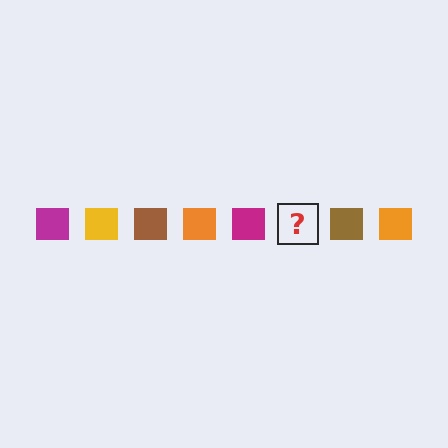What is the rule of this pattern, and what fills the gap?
The rule is that the pattern cycles through magenta, yellow, brown, orange squares. The gap should be filled with a yellow square.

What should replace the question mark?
The question mark should be replaced with a yellow square.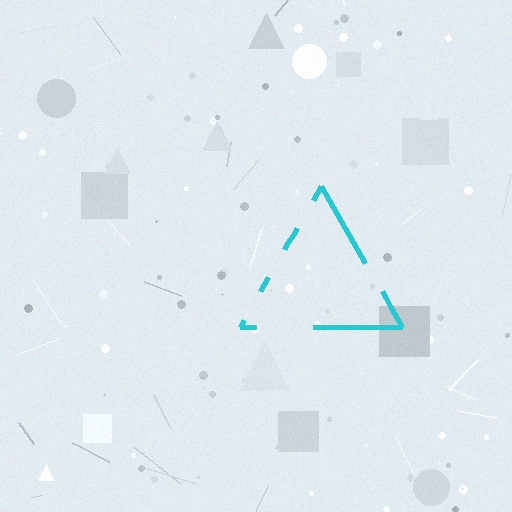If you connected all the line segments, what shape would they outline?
They would outline a triangle.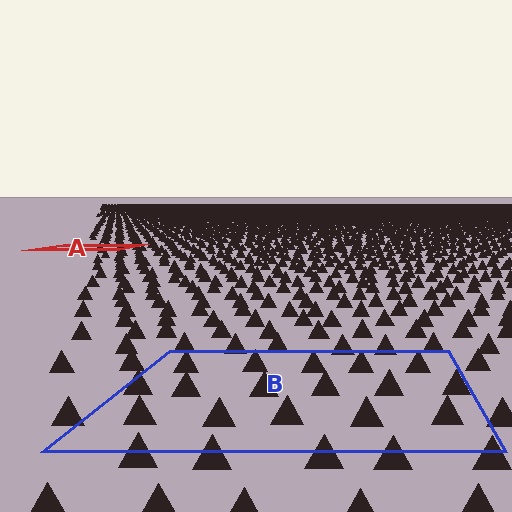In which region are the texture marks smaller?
The texture marks are smaller in region A, because it is farther away.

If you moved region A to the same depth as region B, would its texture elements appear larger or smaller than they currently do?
They would appear larger. At a closer depth, the same texture elements are projected at a bigger on-screen size.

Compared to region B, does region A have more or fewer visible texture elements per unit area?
Region A has more texture elements per unit area — they are packed more densely because it is farther away.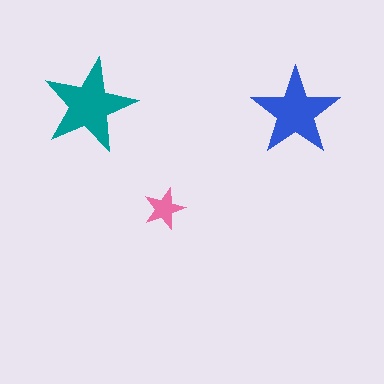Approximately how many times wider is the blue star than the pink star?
About 2 times wider.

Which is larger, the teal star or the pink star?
The teal one.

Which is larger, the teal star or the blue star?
The teal one.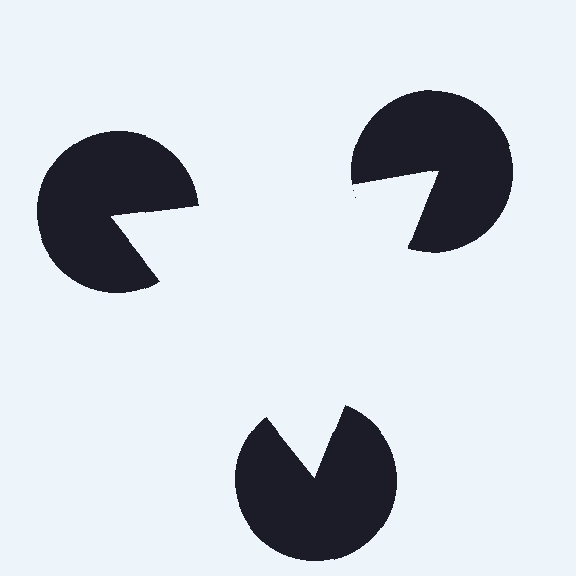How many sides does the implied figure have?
3 sides.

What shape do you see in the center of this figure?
An illusory triangle — its edges are inferred from the aligned wedge cuts in the pac-man discs, not physically drawn.